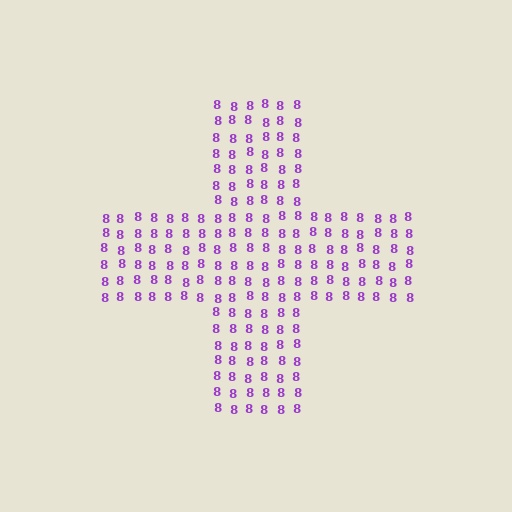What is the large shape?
The large shape is a cross.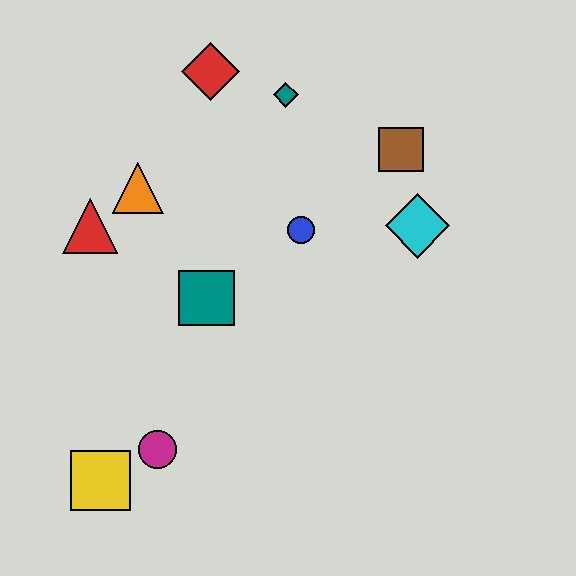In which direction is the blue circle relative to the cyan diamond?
The blue circle is to the left of the cyan diamond.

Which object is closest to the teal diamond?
The red diamond is closest to the teal diamond.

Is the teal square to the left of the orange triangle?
No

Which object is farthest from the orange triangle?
The yellow square is farthest from the orange triangle.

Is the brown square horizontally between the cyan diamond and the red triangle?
Yes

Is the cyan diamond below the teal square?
No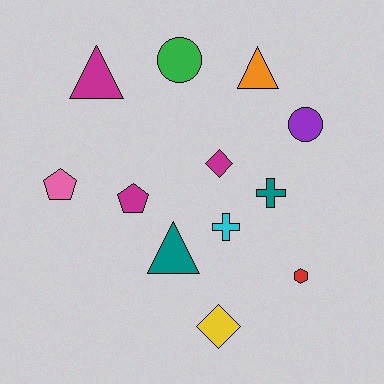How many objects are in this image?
There are 12 objects.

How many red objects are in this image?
There is 1 red object.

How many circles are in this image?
There are 2 circles.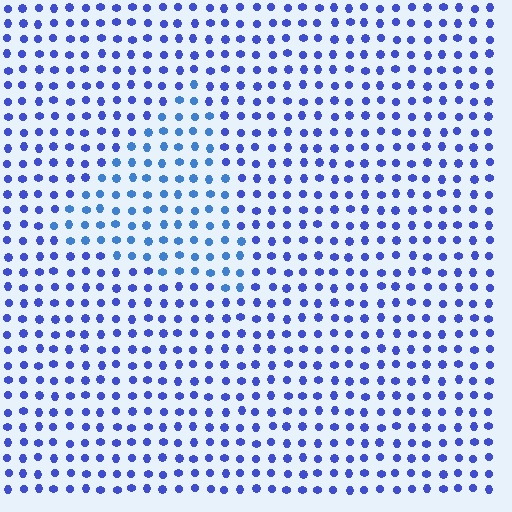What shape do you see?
I see a triangle.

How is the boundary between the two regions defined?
The boundary is defined purely by a slight shift in hue (about 22 degrees). Spacing, size, and orientation are identical on both sides.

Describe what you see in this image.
The image is filled with small blue elements in a uniform arrangement. A triangle-shaped region is visible where the elements are tinted to a slightly different hue, forming a subtle color boundary.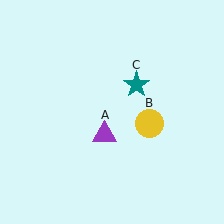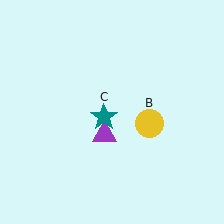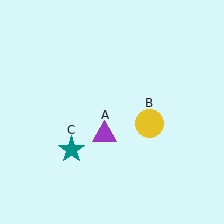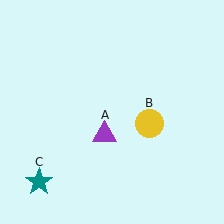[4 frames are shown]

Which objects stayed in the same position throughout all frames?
Purple triangle (object A) and yellow circle (object B) remained stationary.